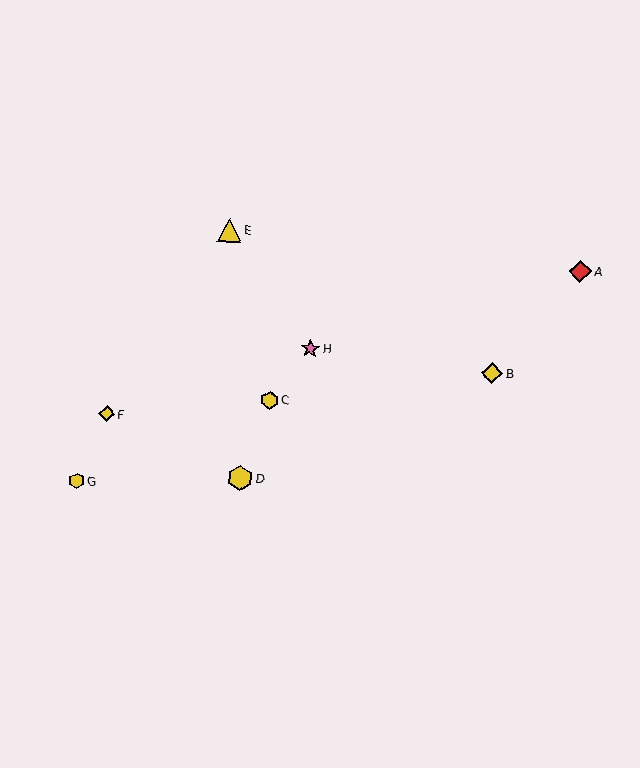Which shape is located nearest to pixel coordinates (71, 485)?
The yellow hexagon (labeled G) at (77, 481) is nearest to that location.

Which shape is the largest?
The yellow hexagon (labeled D) is the largest.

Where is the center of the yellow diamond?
The center of the yellow diamond is at (492, 373).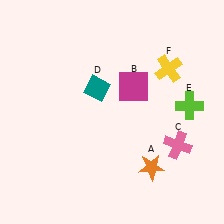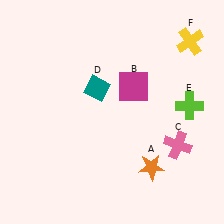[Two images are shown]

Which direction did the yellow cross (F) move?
The yellow cross (F) moved up.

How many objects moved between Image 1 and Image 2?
1 object moved between the two images.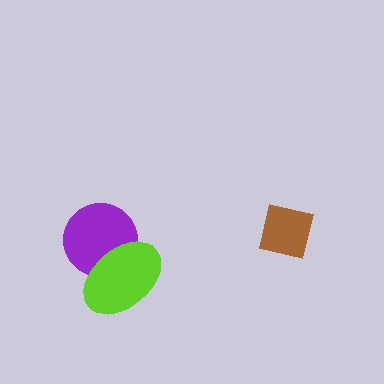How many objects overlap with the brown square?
0 objects overlap with the brown square.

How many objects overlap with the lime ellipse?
1 object overlaps with the lime ellipse.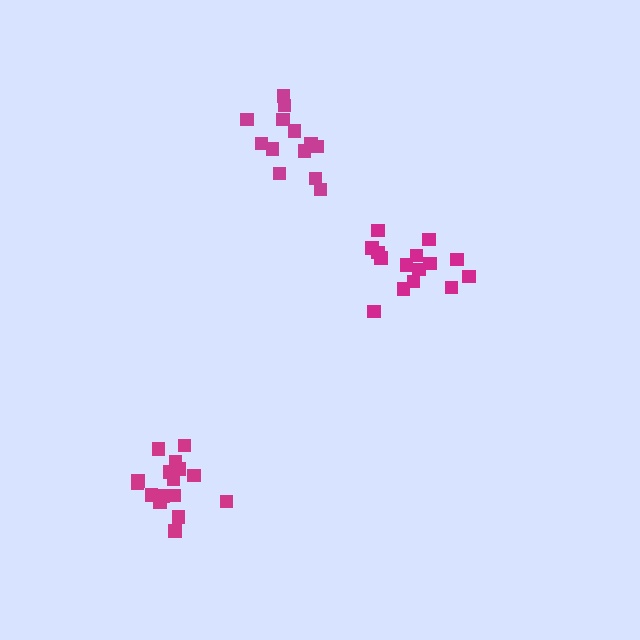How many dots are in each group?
Group 1: 16 dots, Group 2: 13 dots, Group 3: 15 dots (44 total).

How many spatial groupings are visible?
There are 3 spatial groupings.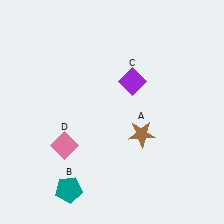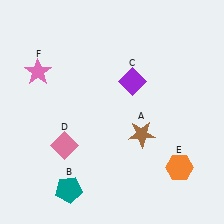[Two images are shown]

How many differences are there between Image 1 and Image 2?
There are 2 differences between the two images.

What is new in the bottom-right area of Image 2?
An orange hexagon (E) was added in the bottom-right area of Image 2.